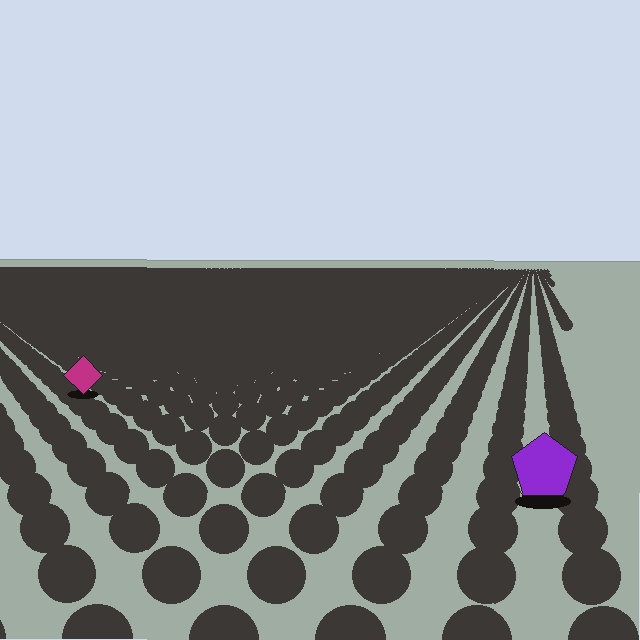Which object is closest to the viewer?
The purple pentagon is closest. The texture marks near it are larger and more spread out.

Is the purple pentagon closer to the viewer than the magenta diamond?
Yes. The purple pentagon is closer — you can tell from the texture gradient: the ground texture is coarser near it.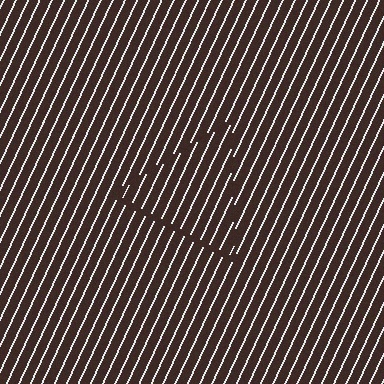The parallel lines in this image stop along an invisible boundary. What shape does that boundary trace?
An illusory triangle. The interior of the shape contains the same grating, shifted by half a period — the contour is defined by the phase discontinuity where line-ends from the inner and outer gratings abut.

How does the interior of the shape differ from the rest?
The interior of the shape contains the same grating, shifted by half a period — the contour is defined by the phase discontinuity where line-ends from the inner and outer gratings abut.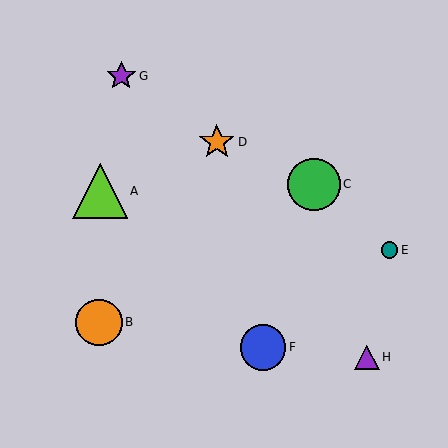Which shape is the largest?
The lime triangle (labeled A) is the largest.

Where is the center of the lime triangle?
The center of the lime triangle is at (100, 191).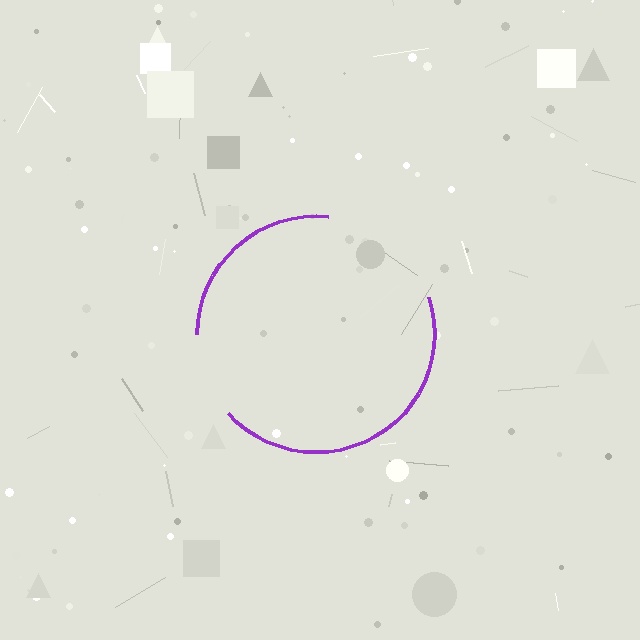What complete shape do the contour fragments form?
The contour fragments form a circle.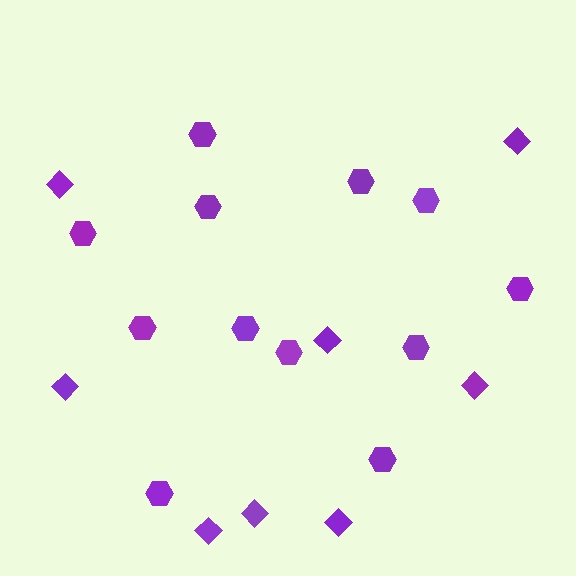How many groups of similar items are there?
There are 2 groups: one group of hexagons (12) and one group of diamonds (8).